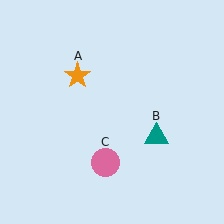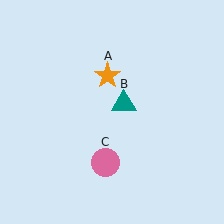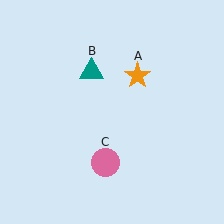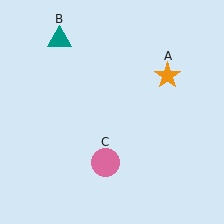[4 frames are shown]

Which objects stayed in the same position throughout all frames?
Pink circle (object C) remained stationary.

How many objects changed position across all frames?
2 objects changed position: orange star (object A), teal triangle (object B).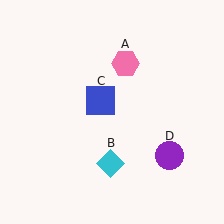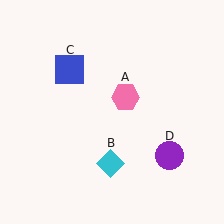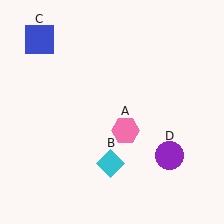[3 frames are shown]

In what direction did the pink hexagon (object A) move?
The pink hexagon (object A) moved down.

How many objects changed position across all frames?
2 objects changed position: pink hexagon (object A), blue square (object C).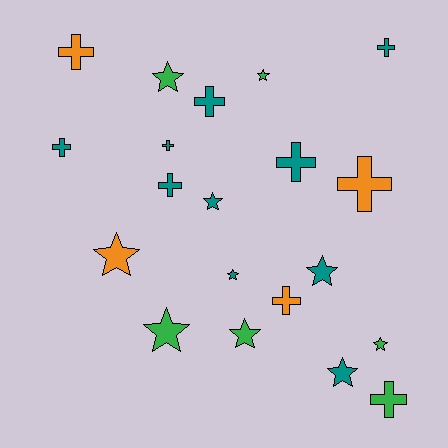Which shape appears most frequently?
Star, with 10 objects.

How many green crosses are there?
There is 1 green cross.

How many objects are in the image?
There are 20 objects.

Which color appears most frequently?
Teal, with 10 objects.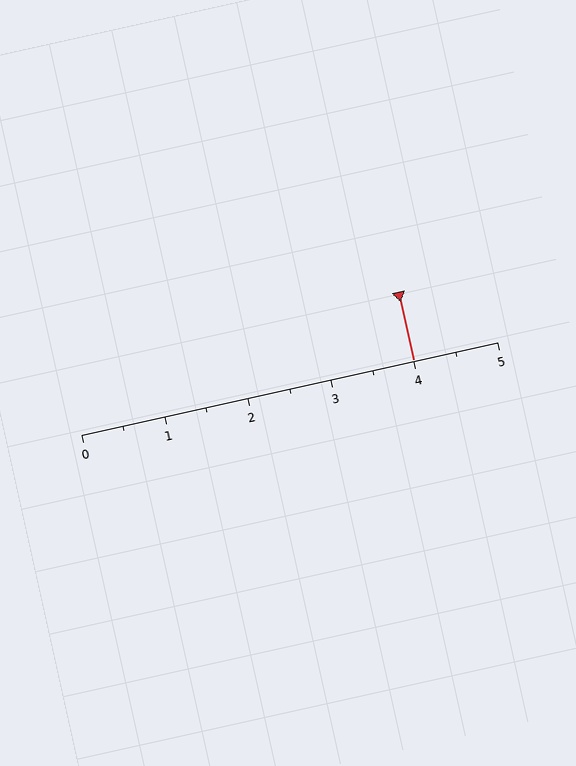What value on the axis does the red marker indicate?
The marker indicates approximately 4.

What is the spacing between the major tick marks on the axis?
The major ticks are spaced 1 apart.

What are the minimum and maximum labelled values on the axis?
The axis runs from 0 to 5.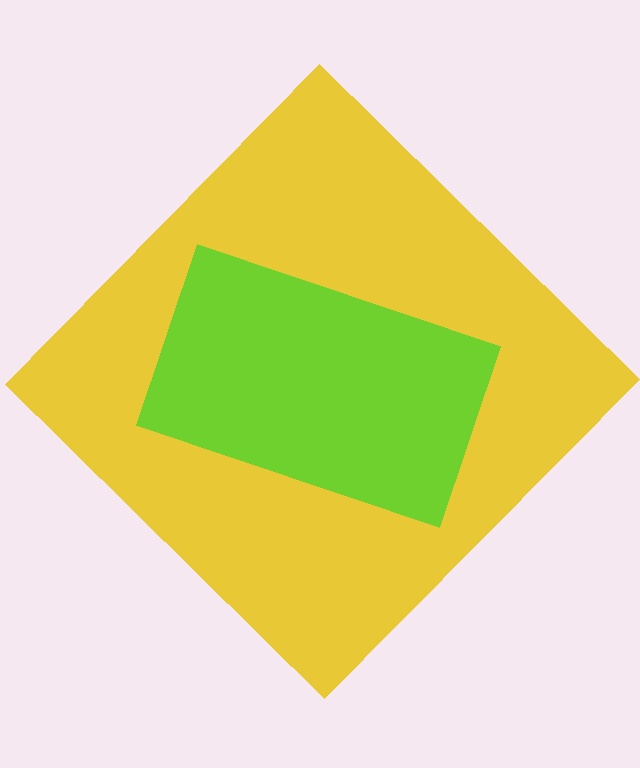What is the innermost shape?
The lime rectangle.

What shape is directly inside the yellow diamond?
The lime rectangle.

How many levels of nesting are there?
2.